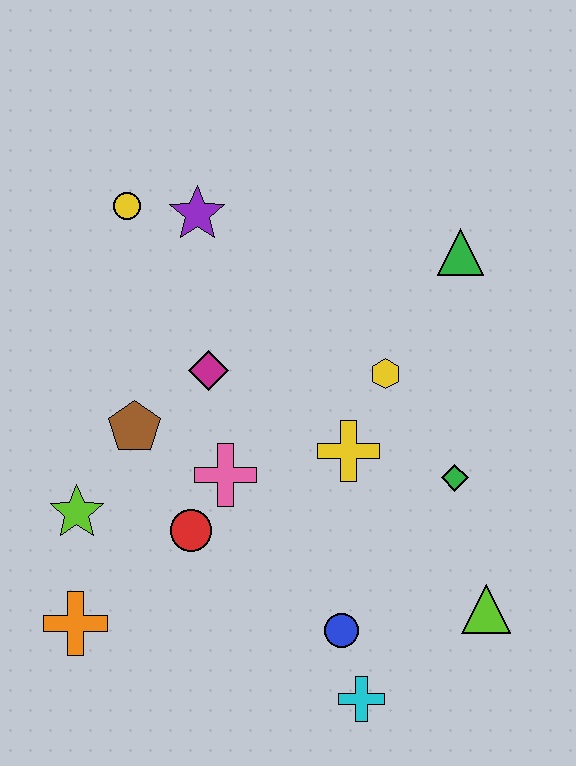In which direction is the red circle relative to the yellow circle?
The red circle is below the yellow circle.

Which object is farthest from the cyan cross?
The yellow circle is farthest from the cyan cross.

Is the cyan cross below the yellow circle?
Yes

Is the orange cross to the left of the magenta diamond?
Yes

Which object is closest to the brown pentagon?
The magenta diamond is closest to the brown pentagon.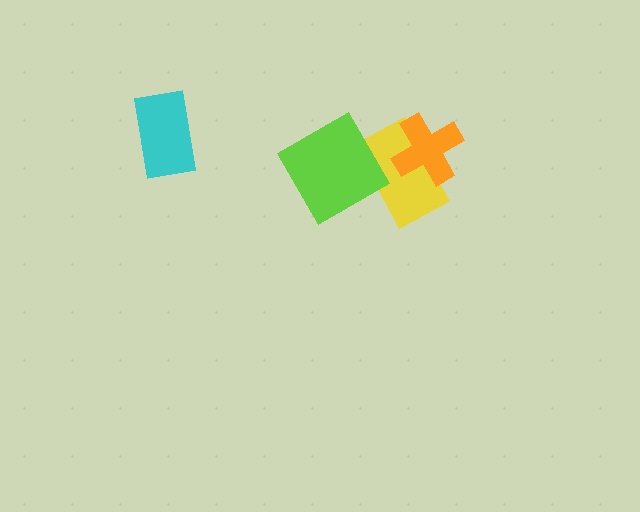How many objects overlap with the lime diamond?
1 object overlaps with the lime diamond.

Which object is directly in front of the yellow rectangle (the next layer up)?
The lime diamond is directly in front of the yellow rectangle.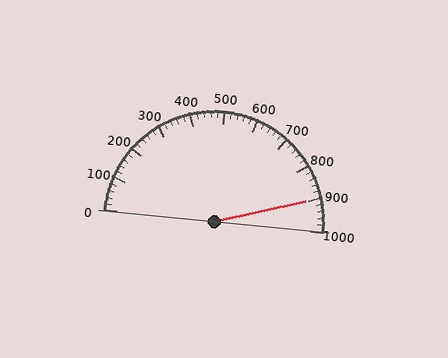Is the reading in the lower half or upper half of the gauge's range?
The reading is in the upper half of the range (0 to 1000).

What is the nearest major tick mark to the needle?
The nearest major tick mark is 900.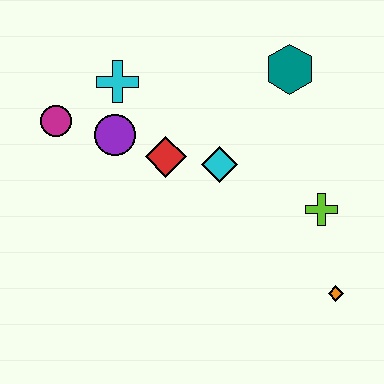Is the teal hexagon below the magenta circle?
No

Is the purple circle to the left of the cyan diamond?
Yes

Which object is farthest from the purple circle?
The orange diamond is farthest from the purple circle.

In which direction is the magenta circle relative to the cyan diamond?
The magenta circle is to the left of the cyan diamond.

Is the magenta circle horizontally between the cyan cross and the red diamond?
No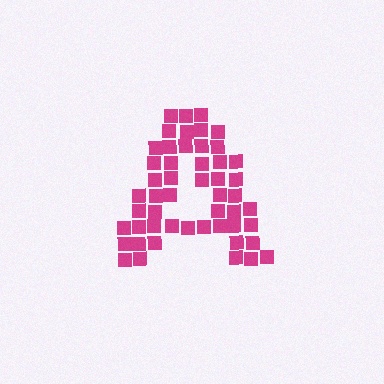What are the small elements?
The small elements are squares.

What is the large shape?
The large shape is the letter A.